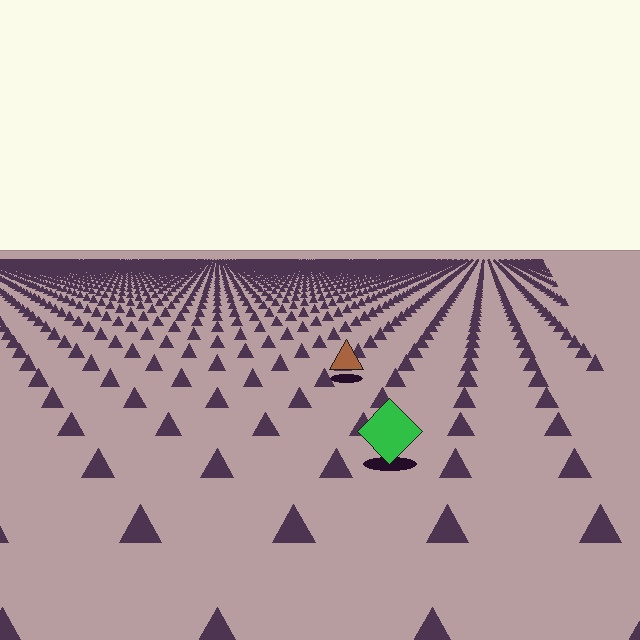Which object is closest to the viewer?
The green diamond is closest. The texture marks near it are larger and more spread out.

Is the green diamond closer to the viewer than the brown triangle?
Yes. The green diamond is closer — you can tell from the texture gradient: the ground texture is coarser near it.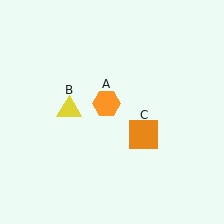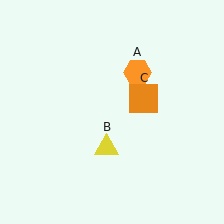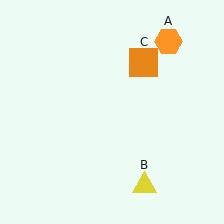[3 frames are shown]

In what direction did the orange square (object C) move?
The orange square (object C) moved up.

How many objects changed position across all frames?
3 objects changed position: orange hexagon (object A), yellow triangle (object B), orange square (object C).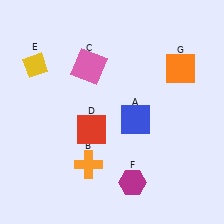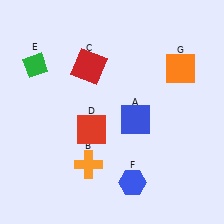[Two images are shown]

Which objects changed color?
C changed from pink to red. E changed from yellow to green. F changed from magenta to blue.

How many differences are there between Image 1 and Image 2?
There are 3 differences between the two images.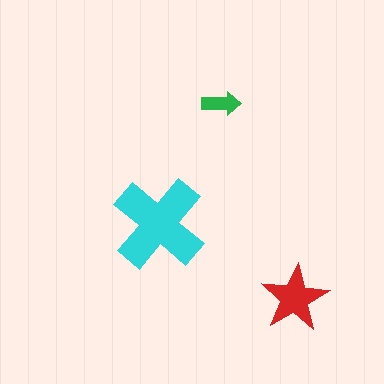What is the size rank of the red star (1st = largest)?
2nd.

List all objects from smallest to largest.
The green arrow, the red star, the cyan cross.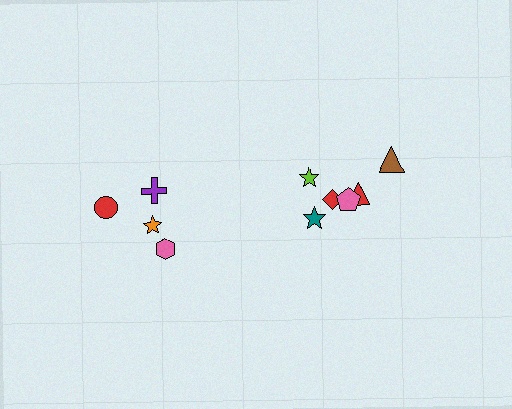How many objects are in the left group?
There are 4 objects.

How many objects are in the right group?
There are 6 objects.